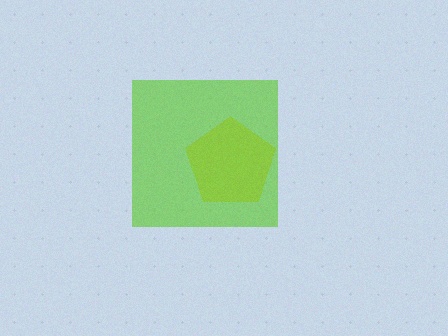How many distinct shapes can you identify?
There are 2 distinct shapes: a yellow pentagon, a lime square.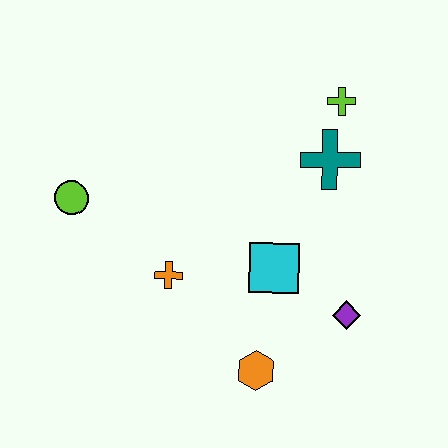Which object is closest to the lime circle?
The orange cross is closest to the lime circle.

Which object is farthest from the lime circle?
The purple diamond is farthest from the lime circle.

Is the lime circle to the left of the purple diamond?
Yes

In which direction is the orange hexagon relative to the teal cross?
The orange hexagon is below the teal cross.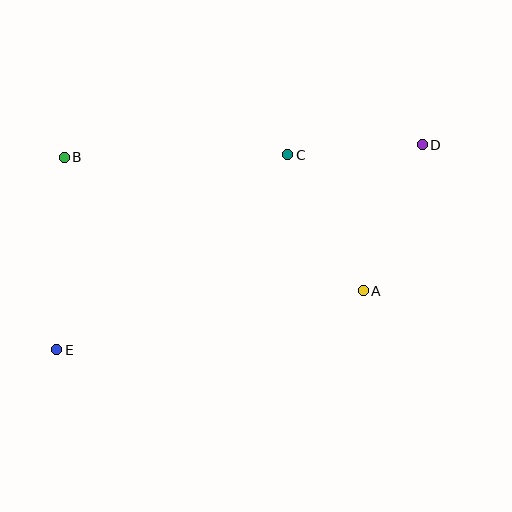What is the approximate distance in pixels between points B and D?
The distance between B and D is approximately 358 pixels.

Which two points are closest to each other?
Points C and D are closest to each other.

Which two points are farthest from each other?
Points D and E are farthest from each other.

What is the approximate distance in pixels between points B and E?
The distance between B and E is approximately 192 pixels.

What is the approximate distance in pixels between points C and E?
The distance between C and E is approximately 302 pixels.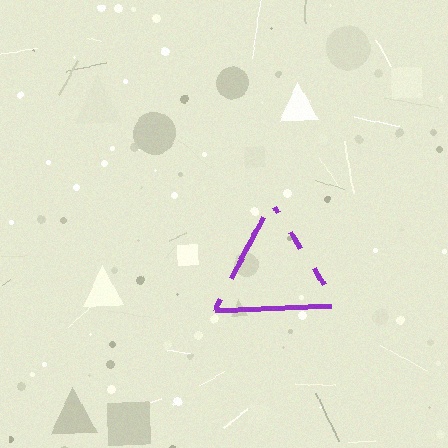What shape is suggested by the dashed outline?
The dashed outline suggests a triangle.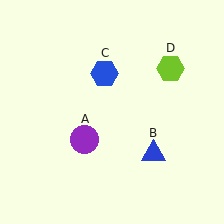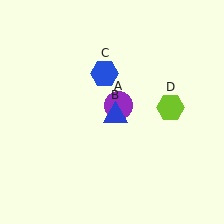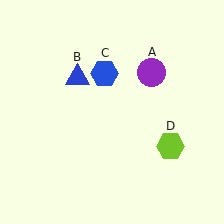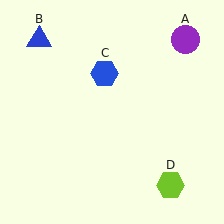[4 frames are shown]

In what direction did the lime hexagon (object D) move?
The lime hexagon (object D) moved down.